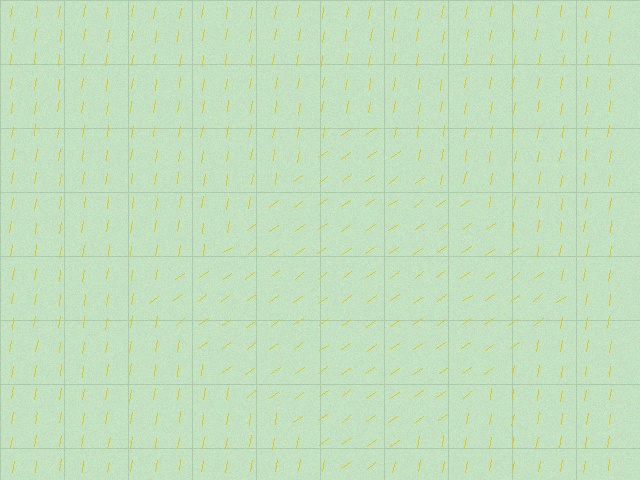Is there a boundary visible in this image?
Yes, there is a texture boundary formed by a change in line orientation.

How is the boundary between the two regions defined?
The boundary is defined purely by a change in line orientation (approximately 45 degrees difference). All lines are the same color and thickness.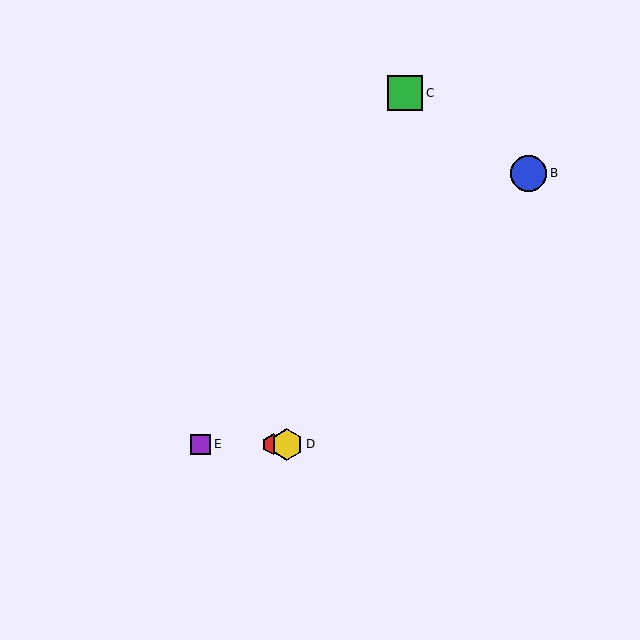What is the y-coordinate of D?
Object D is at y≈444.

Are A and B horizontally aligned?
No, A is at y≈444 and B is at y≈173.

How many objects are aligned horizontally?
3 objects (A, D, E) are aligned horizontally.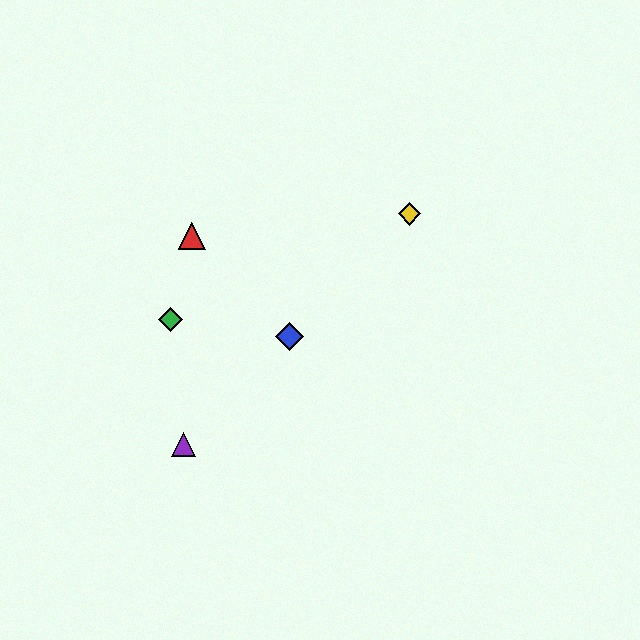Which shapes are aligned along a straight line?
The blue diamond, the yellow diamond, the purple triangle are aligned along a straight line.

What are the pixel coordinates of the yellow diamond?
The yellow diamond is at (410, 214).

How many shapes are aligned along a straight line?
3 shapes (the blue diamond, the yellow diamond, the purple triangle) are aligned along a straight line.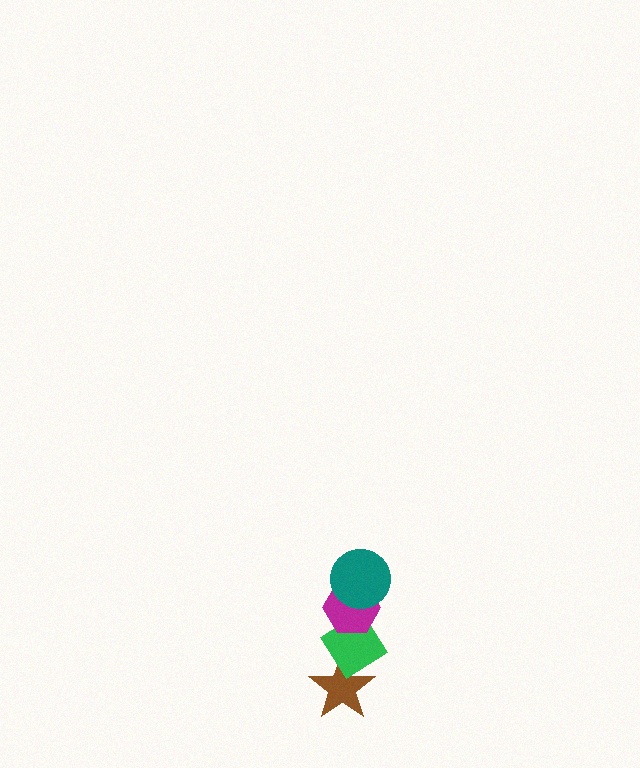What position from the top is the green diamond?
The green diamond is 3rd from the top.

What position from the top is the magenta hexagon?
The magenta hexagon is 2nd from the top.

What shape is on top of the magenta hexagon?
The teal circle is on top of the magenta hexagon.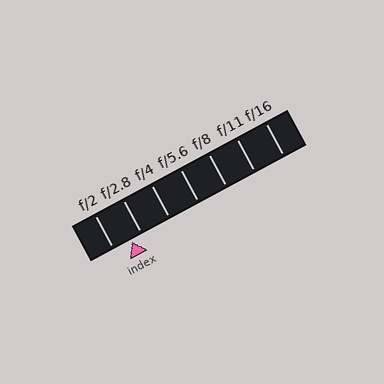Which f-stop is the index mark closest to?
The index mark is closest to f/2.8.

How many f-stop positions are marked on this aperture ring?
There are 7 f-stop positions marked.